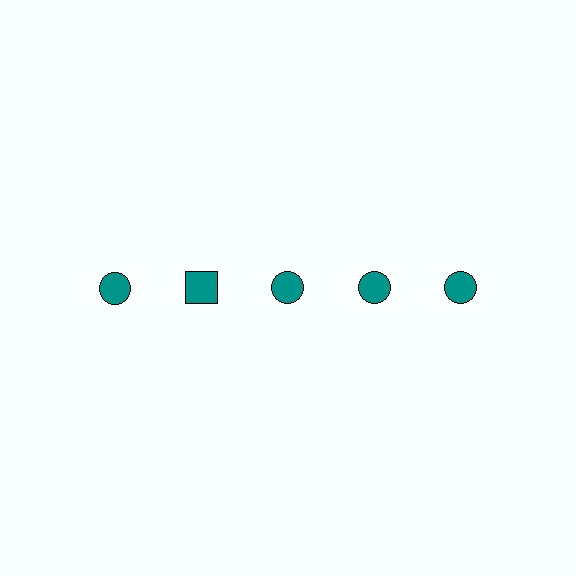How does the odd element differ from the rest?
It has a different shape: square instead of circle.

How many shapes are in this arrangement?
There are 5 shapes arranged in a grid pattern.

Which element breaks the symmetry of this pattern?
The teal square in the top row, second from left column breaks the symmetry. All other shapes are teal circles.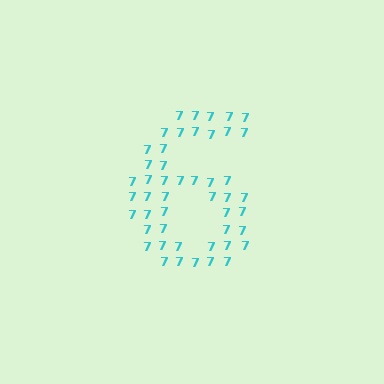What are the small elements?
The small elements are digit 7's.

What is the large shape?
The large shape is the digit 6.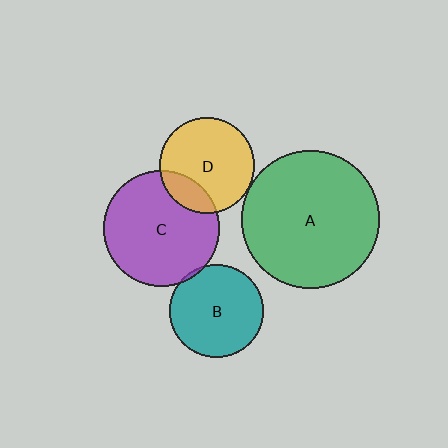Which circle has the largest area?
Circle A (green).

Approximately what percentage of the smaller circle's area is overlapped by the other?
Approximately 5%.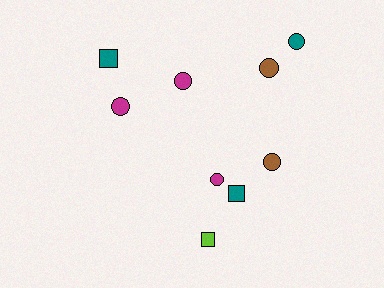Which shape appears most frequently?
Circle, with 6 objects.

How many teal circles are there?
There is 1 teal circle.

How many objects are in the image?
There are 9 objects.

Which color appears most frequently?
Magenta, with 3 objects.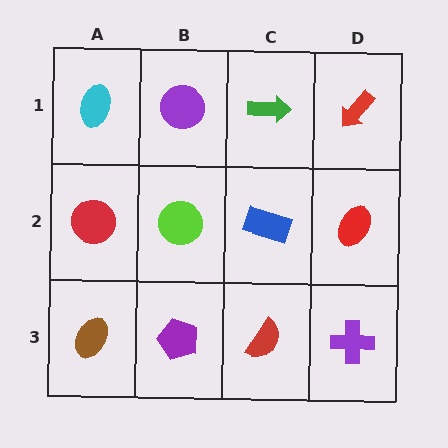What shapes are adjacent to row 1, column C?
A blue rectangle (row 2, column C), a purple circle (row 1, column B), a red arrow (row 1, column D).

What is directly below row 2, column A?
A brown ellipse.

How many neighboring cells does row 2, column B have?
4.